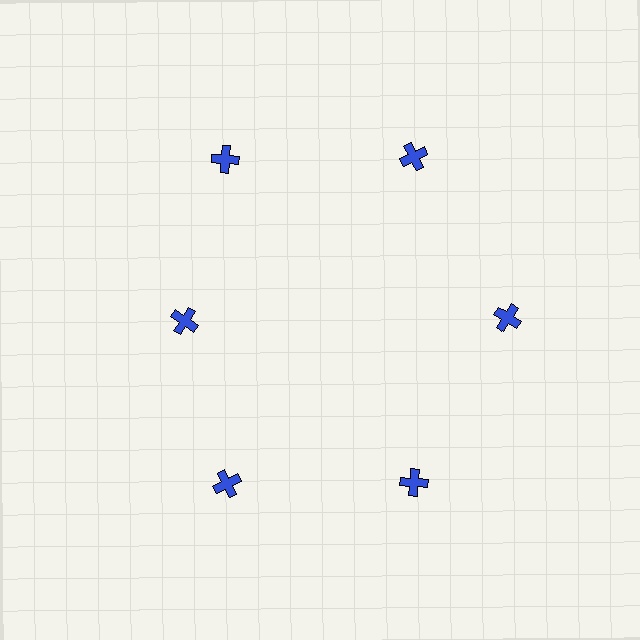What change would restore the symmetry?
The symmetry would be restored by moving it outward, back onto the ring so that all 6 crosses sit at equal angles and equal distance from the center.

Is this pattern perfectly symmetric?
No. The 6 blue crosses are arranged in a ring, but one element near the 9 o'clock position is pulled inward toward the center, breaking the 6-fold rotational symmetry.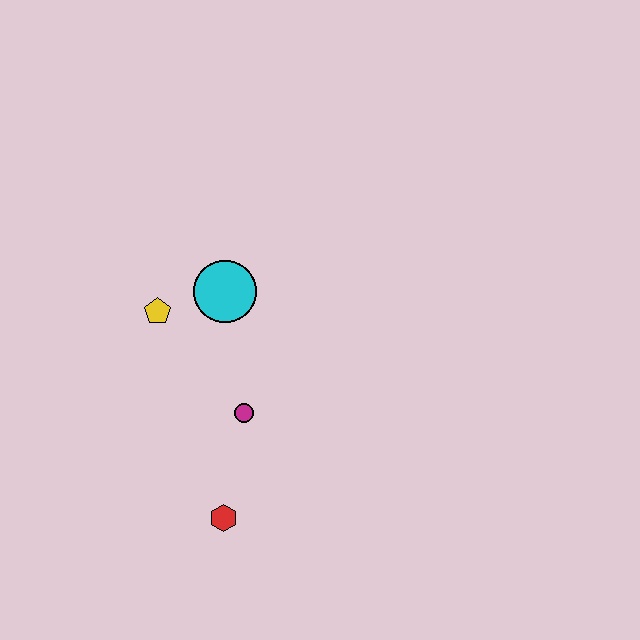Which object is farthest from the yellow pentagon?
The red hexagon is farthest from the yellow pentagon.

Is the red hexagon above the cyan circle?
No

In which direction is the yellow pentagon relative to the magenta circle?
The yellow pentagon is above the magenta circle.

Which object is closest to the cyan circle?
The yellow pentagon is closest to the cyan circle.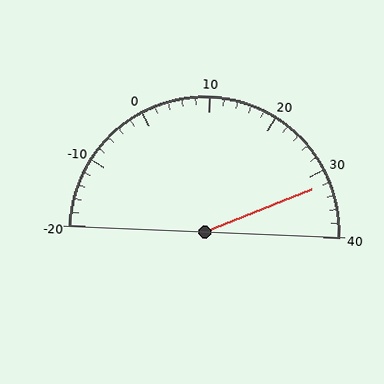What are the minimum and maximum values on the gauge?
The gauge ranges from -20 to 40.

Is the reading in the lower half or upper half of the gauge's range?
The reading is in the upper half of the range (-20 to 40).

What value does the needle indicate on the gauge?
The needle indicates approximately 32.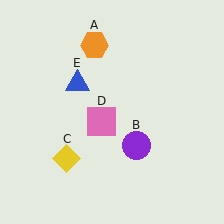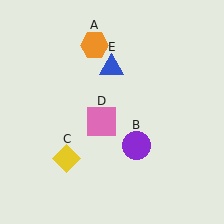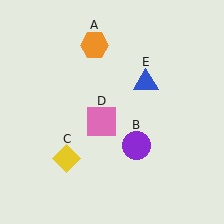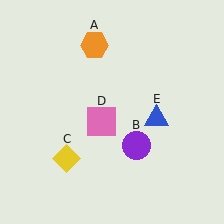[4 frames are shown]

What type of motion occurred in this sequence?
The blue triangle (object E) rotated clockwise around the center of the scene.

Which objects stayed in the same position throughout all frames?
Orange hexagon (object A) and purple circle (object B) and yellow diamond (object C) and pink square (object D) remained stationary.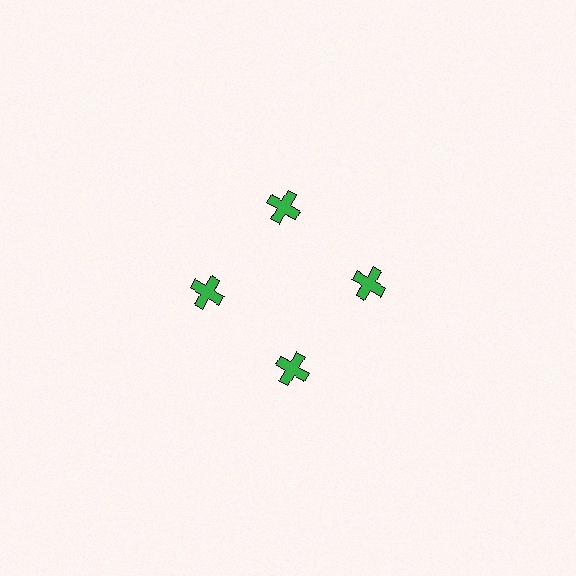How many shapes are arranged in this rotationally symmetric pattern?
There are 4 shapes, arranged in 4 groups of 1.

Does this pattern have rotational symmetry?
Yes, this pattern has 4-fold rotational symmetry. It looks the same after rotating 90 degrees around the center.